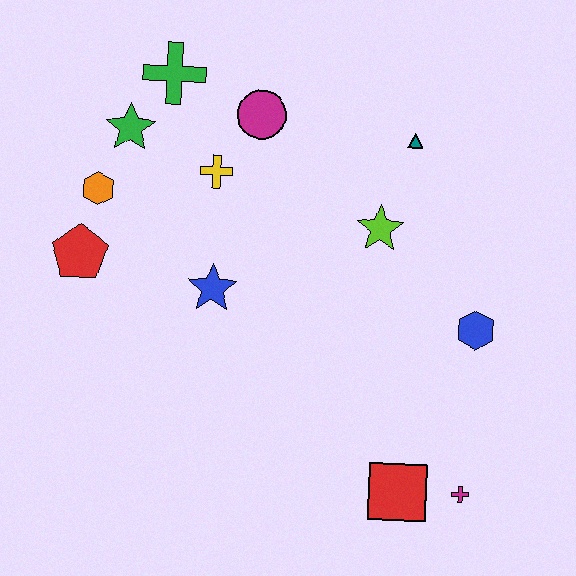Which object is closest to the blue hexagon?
The lime star is closest to the blue hexagon.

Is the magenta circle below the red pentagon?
No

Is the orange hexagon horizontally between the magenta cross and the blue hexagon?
No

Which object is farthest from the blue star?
The magenta cross is farthest from the blue star.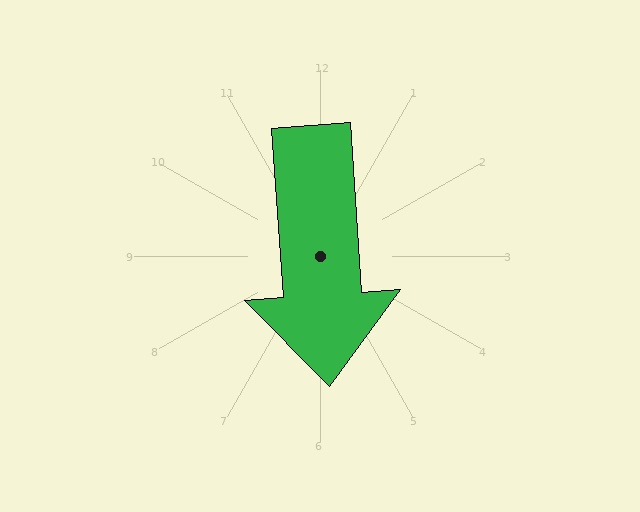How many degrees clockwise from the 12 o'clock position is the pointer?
Approximately 176 degrees.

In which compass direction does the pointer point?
South.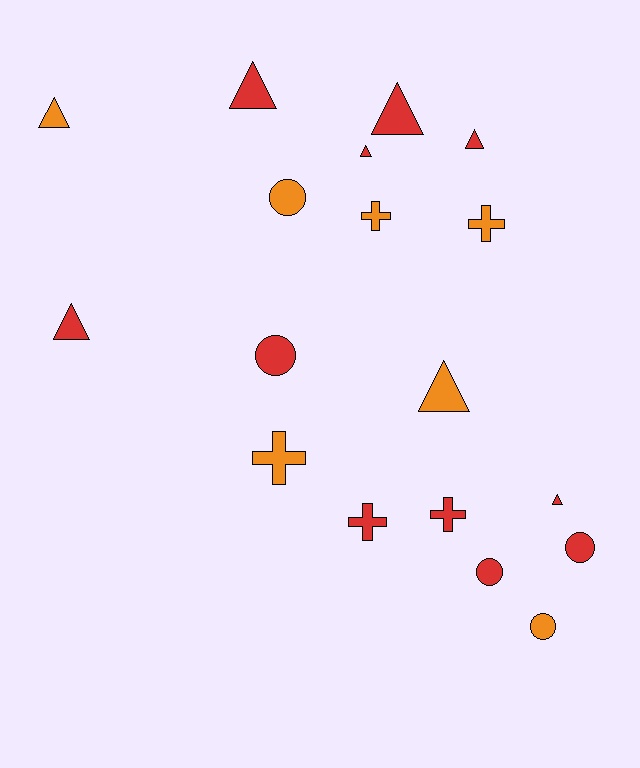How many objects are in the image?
There are 18 objects.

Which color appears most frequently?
Red, with 11 objects.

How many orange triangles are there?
There are 2 orange triangles.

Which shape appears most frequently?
Triangle, with 8 objects.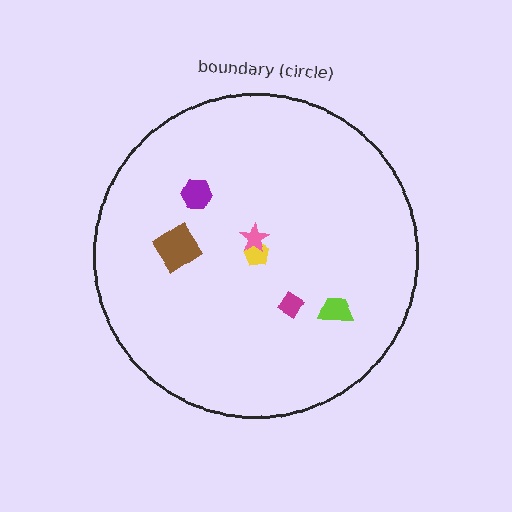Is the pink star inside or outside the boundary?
Inside.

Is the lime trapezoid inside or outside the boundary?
Inside.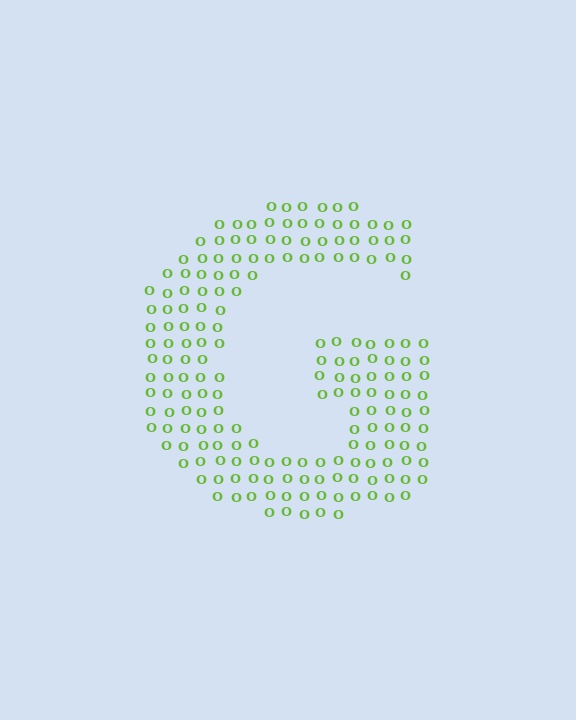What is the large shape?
The large shape is the letter G.